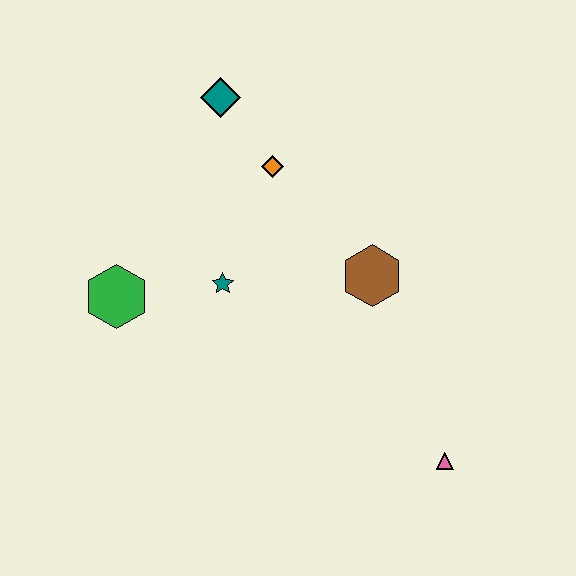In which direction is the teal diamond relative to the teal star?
The teal diamond is above the teal star.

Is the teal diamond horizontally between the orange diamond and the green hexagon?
Yes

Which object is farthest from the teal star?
The pink triangle is farthest from the teal star.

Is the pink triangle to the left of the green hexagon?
No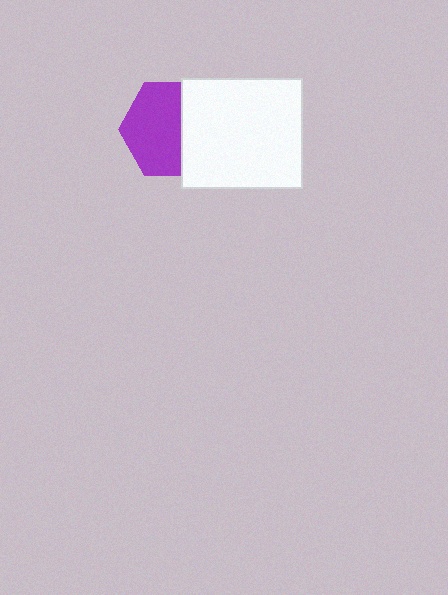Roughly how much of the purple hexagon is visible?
About half of it is visible (roughly 62%).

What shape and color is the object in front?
The object in front is a white rectangle.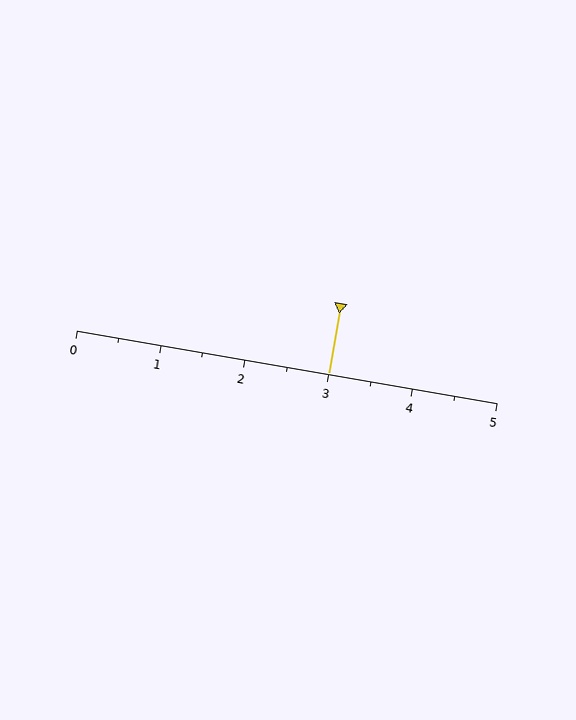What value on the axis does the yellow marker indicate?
The marker indicates approximately 3.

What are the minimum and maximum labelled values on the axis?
The axis runs from 0 to 5.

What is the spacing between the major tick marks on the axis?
The major ticks are spaced 1 apart.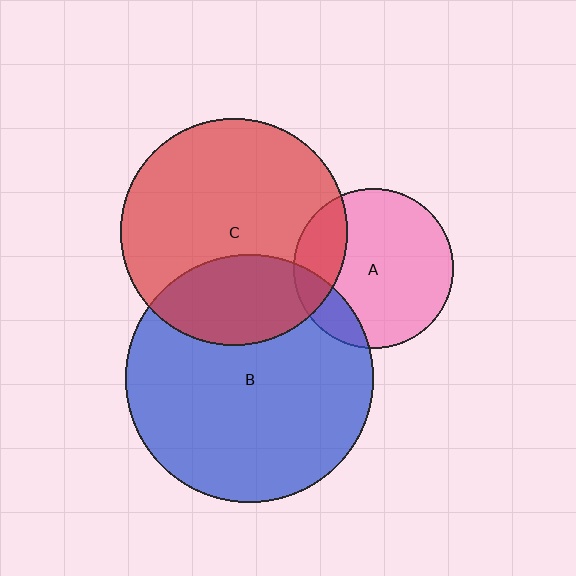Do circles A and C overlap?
Yes.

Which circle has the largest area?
Circle B (blue).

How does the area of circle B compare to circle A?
Approximately 2.4 times.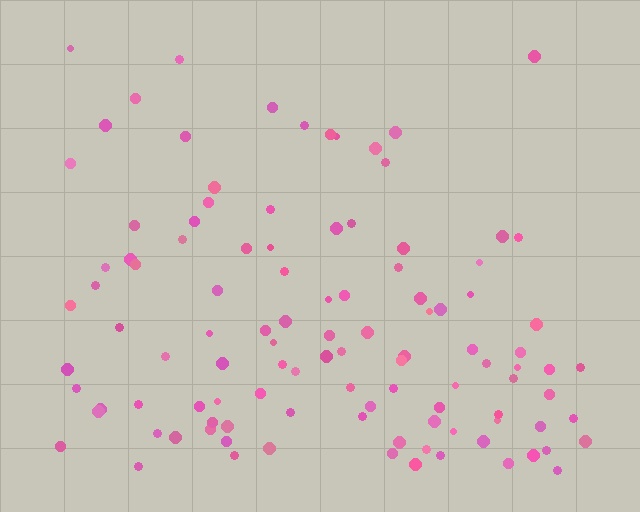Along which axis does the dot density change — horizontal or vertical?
Vertical.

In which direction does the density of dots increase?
From top to bottom, with the bottom side densest.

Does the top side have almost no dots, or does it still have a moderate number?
Still a moderate number, just noticeably fewer than the bottom.